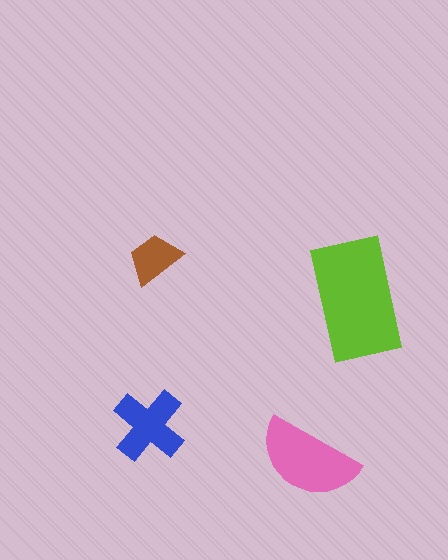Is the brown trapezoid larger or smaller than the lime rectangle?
Smaller.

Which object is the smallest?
The brown trapezoid.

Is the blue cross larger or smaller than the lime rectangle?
Smaller.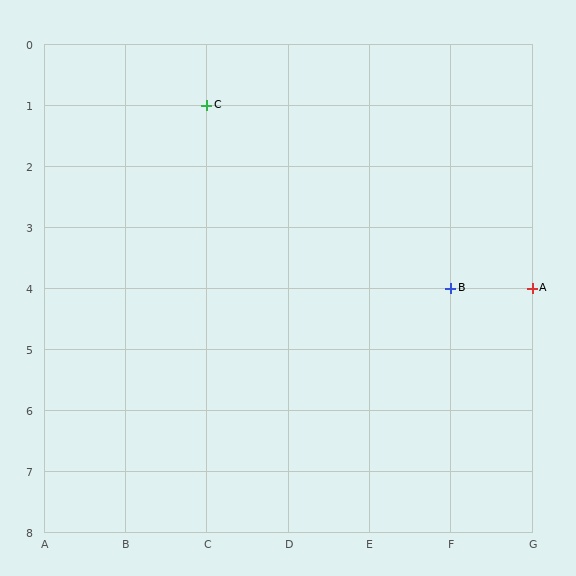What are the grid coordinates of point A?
Point A is at grid coordinates (G, 4).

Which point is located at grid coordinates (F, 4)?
Point B is at (F, 4).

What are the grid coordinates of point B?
Point B is at grid coordinates (F, 4).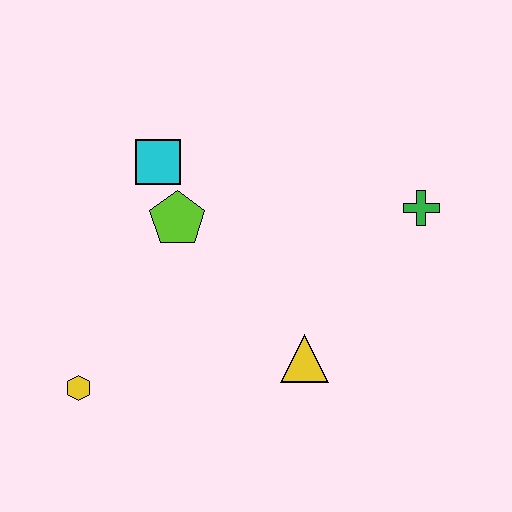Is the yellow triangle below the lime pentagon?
Yes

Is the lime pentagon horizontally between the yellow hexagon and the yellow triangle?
Yes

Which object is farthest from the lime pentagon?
The green cross is farthest from the lime pentagon.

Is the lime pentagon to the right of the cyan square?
Yes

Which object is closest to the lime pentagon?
The cyan square is closest to the lime pentagon.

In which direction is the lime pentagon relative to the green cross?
The lime pentagon is to the left of the green cross.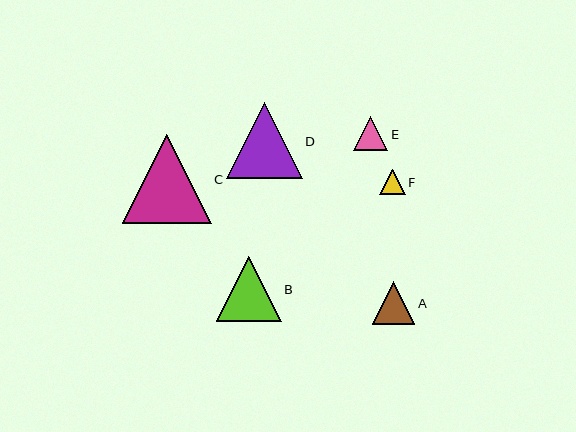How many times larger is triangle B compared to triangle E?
Triangle B is approximately 1.9 times the size of triangle E.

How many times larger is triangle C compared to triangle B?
Triangle C is approximately 1.4 times the size of triangle B.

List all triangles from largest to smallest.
From largest to smallest: C, D, B, A, E, F.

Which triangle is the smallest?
Triangle F is the smallest with a size of approximately 26 pixels.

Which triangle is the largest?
Triangle C is the largest with a size of approximately 89 pixels.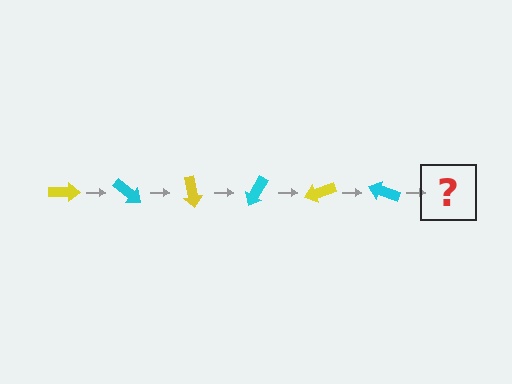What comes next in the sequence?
The next element should be a yellow arrow, rotated 240 degrees from the start.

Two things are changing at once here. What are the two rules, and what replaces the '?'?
The two rules are that it rotates 40 degrees each step and the color cycles through yellow and cyan. The '?' should be a yellow arrow, rotated 240 degrees from the start.